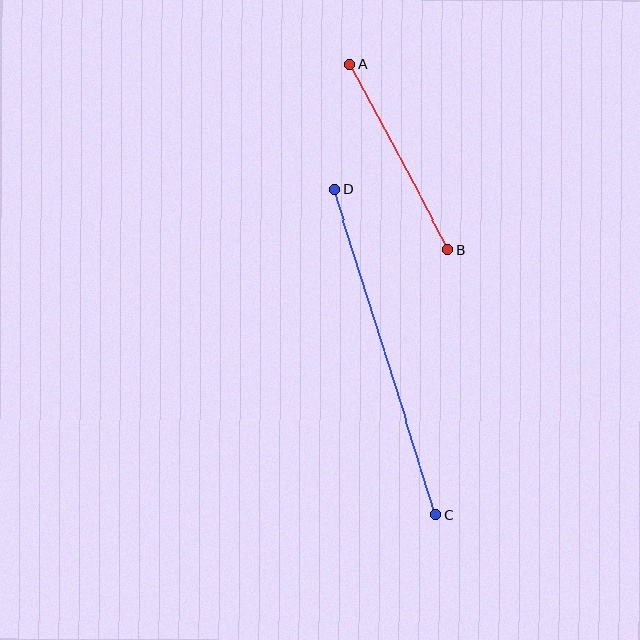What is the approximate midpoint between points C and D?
The midpoint is at approximately (385, 352) pixels.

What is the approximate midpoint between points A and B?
The midpoint is at approximately (399, 157) pixels.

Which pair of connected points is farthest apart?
Points C and D are farthest apart.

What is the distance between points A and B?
The distance is approximately 210 pixels.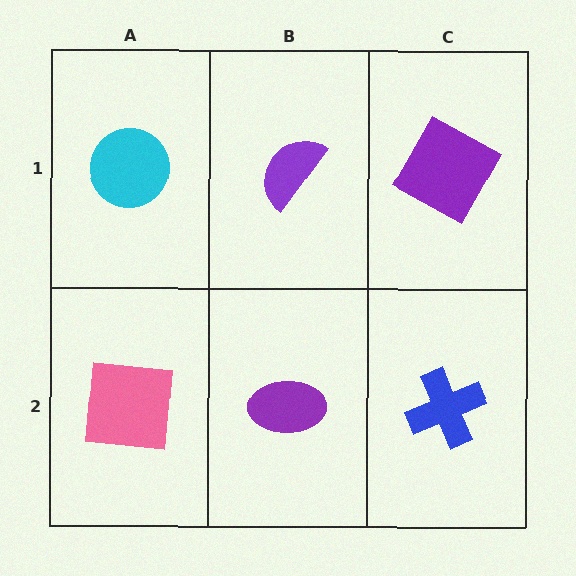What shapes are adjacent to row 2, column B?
A purple semicircle (row 1, column B), a pink square (row 2, column A), a blue cross (row 2, column C).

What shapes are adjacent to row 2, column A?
A cyan circle (row 1, column A), a purple ellipse (row 2, column B).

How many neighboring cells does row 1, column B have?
3.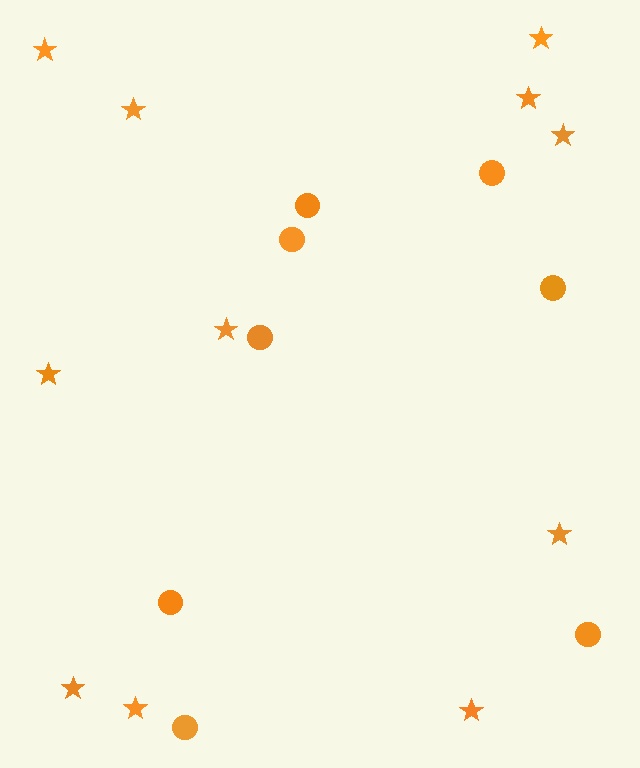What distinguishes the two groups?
There are 2 groups: one group of stars (11) and one group of circles (8).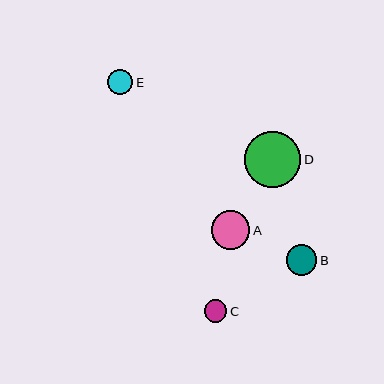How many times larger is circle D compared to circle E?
Circle D is approximately 2.3 times the size of circle E.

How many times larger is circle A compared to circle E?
Circle A is approximately 1.6 times the size of circle E.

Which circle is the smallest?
Circle C is the smallest with a size of approximately 22 pixels.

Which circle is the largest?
Circle D is the largest with a size of approximately 56 pixels.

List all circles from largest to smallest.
From largest to smallest: D, A, B, E, C.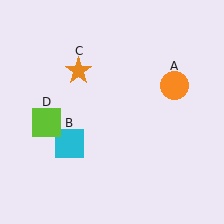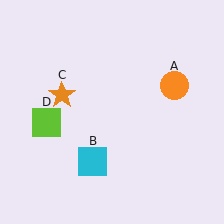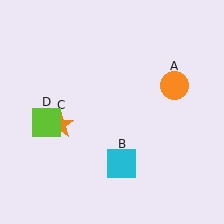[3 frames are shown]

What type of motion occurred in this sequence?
The cyan square (object B), orange star (object C) rotated counterclockwise around the center of the scene.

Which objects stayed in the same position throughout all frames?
Orange circle (object A) and lime square (object D) remained stationary.